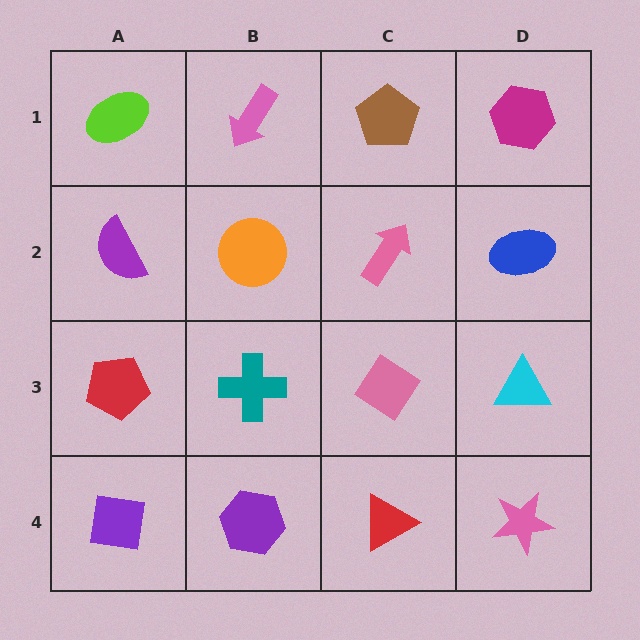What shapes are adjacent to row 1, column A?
A purple semicircle (row 2, column A), a pink arrow (row 1, column B).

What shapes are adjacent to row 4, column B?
A teal cross (row 3, column B), a purple square (row 4, column A), a red triangle (row 4, column C).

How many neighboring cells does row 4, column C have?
3.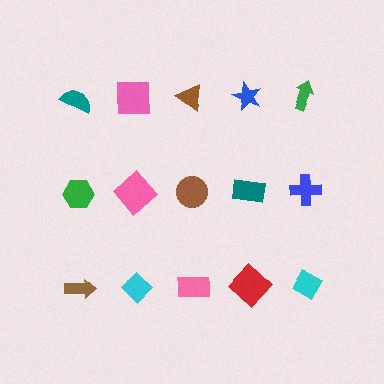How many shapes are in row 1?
5 shapes.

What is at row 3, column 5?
A cyan diamond.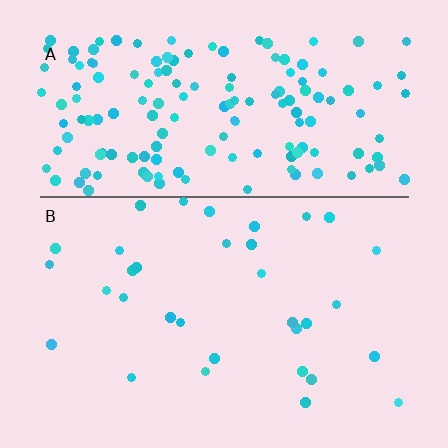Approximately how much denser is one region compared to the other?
Approximately 5.0× — region A over region B.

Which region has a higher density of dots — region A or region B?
A (the top).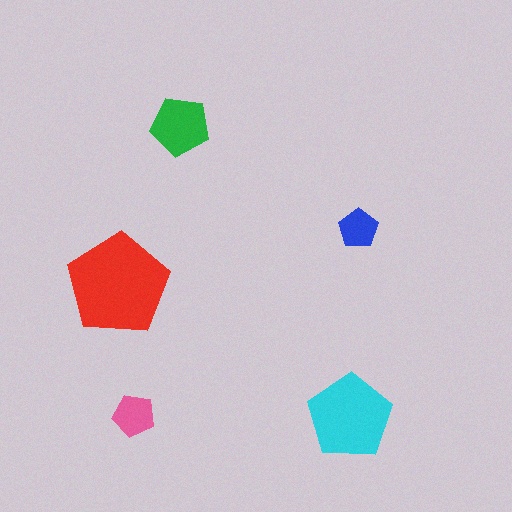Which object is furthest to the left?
The red pentagon is leftmost.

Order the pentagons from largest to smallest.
the red one, the cyan one, the green one, the pink one, the blue one.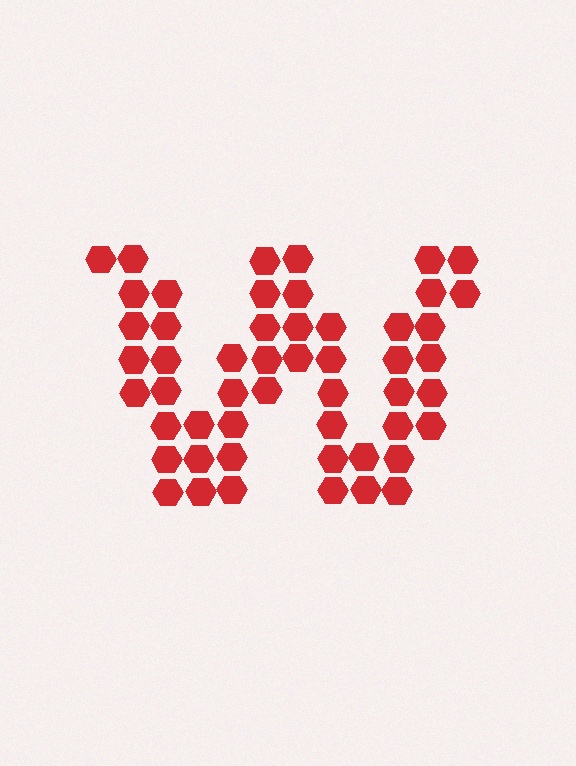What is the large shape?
The large shape is the letter W.